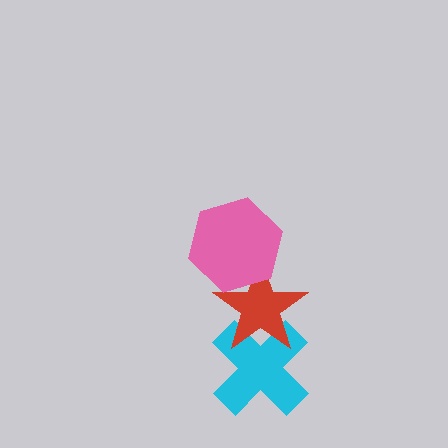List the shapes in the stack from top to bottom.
From top to bottom: the pink hexagon, the red star, the cyan cross.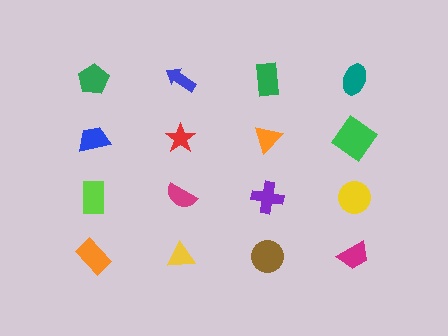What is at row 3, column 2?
A magenta semicircle.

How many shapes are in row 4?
4 shapes.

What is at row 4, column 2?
A yellow triangle.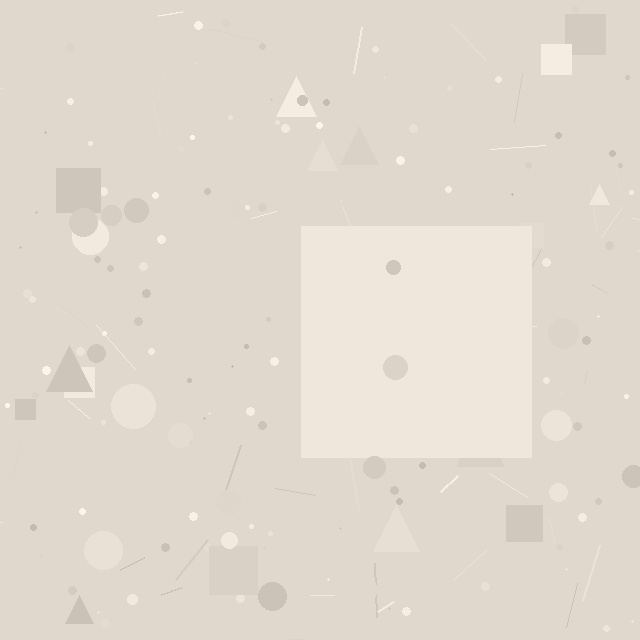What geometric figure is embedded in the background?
A square is embedded in the background.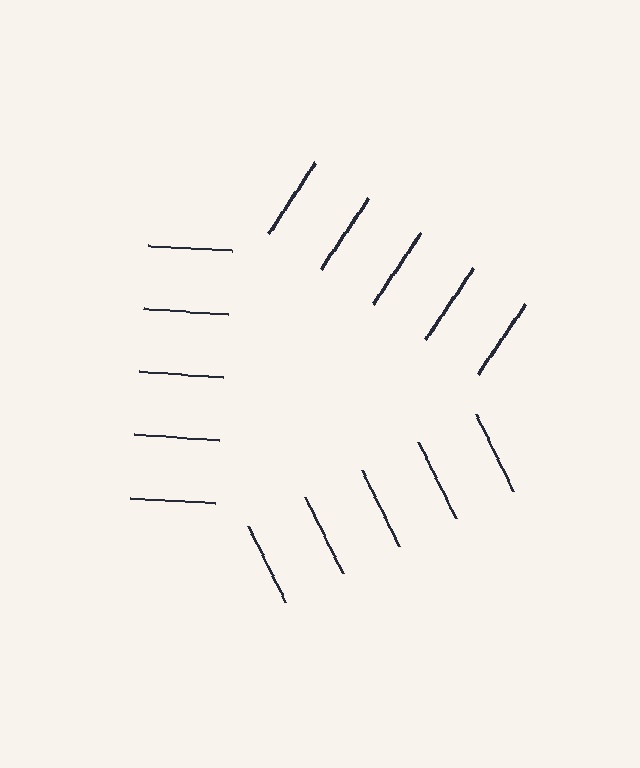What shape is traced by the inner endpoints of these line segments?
An illusory triangle — the line segments terminate on its edges but no continuous stroke is drawn.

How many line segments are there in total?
15 — 5 along each of the 3 edges.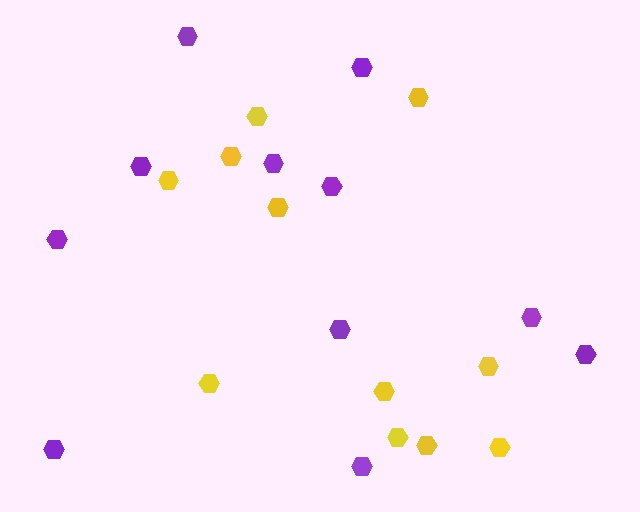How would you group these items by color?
There are 2 groups: one group of purple hexagons (11) and one group of yellow hexagons (11).